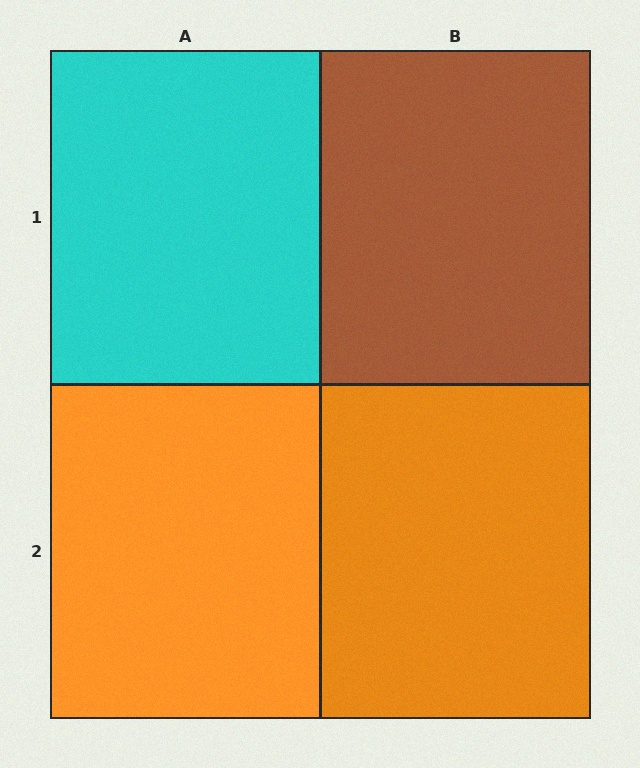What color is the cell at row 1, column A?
Cyan.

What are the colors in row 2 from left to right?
Orange, orange.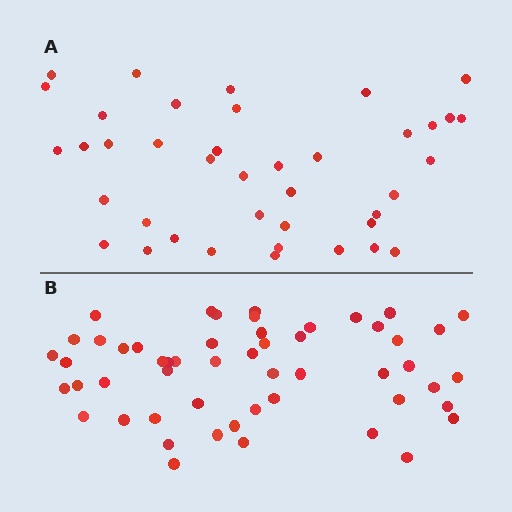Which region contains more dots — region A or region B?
Region B (the bottom region) has more dots.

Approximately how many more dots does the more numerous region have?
Region B has approximately 15 more dots than region A.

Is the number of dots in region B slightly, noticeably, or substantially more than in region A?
Region B has noticeably more, but not dramatically so. The ratio is roughly 1.3 to 1.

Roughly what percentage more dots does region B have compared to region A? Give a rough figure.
About 30% more.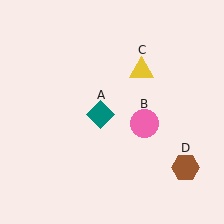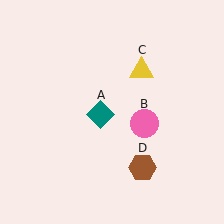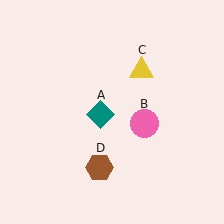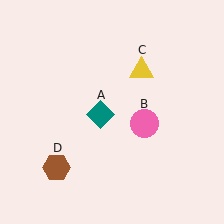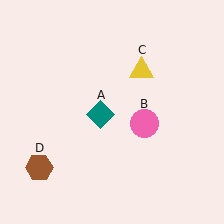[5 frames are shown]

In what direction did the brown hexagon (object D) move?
The brown hexagon (object D) moved left.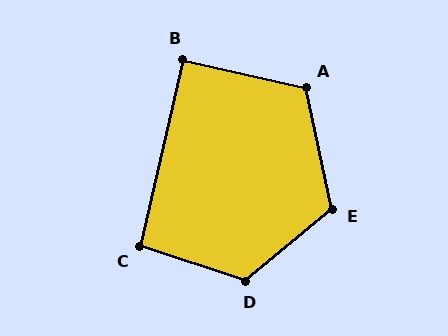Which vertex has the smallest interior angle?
B, at approximately 91 degrees.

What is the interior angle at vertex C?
Approximately 95 degrees (obtuse).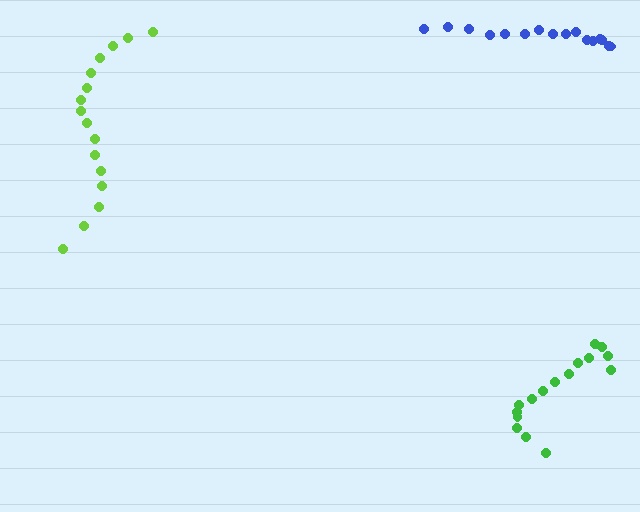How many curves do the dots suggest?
There are 3 distinct paths.